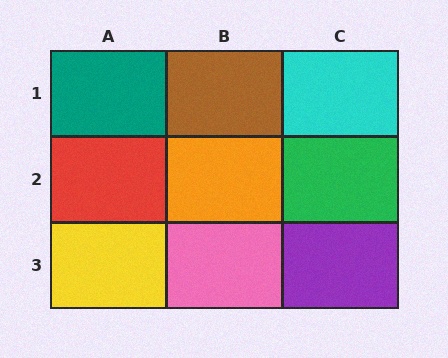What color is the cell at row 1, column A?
Teal.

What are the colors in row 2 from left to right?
Red, orange, green.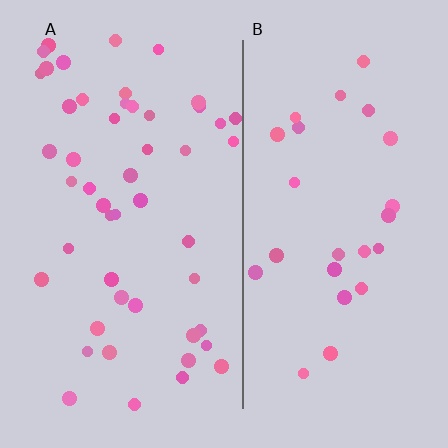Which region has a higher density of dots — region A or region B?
A (the left).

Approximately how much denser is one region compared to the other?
Approximately 2.0× — region A over region B.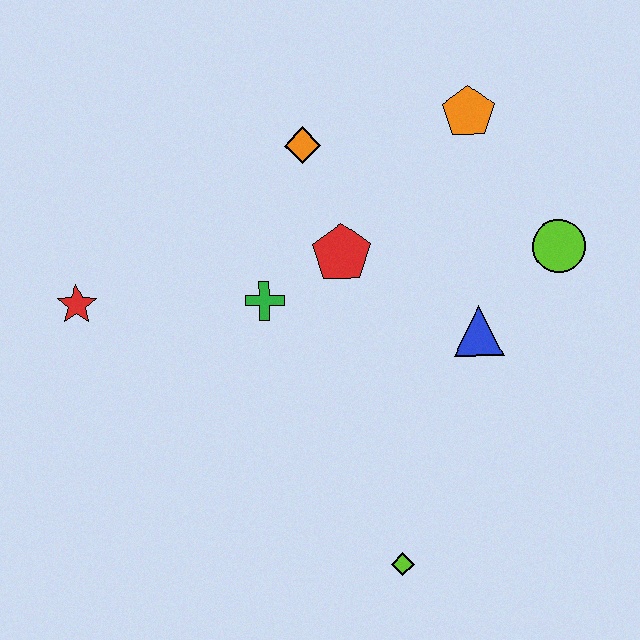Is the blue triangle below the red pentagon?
Yes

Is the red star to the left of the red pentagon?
Yes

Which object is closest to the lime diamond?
The blue triangle is closest to the lime diamond.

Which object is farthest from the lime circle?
The red star is farthest from the lime circle.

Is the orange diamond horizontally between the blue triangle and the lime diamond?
No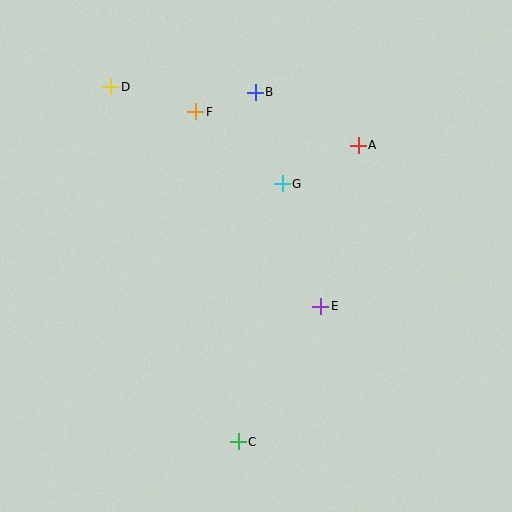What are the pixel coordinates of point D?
Point D is at (111, 87).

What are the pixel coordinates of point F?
Point F is at (196, 112).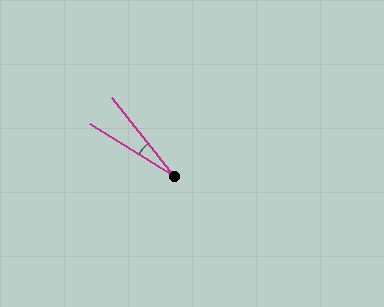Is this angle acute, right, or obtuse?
It is acute.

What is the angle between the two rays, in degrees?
Approximately 20 degrees.